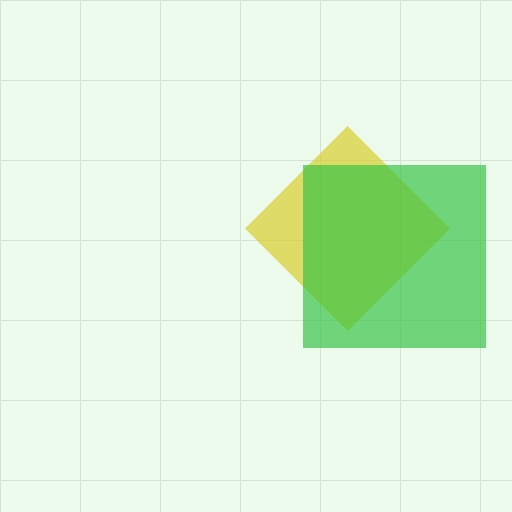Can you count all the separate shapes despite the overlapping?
Yes, there are 2 separate shapes.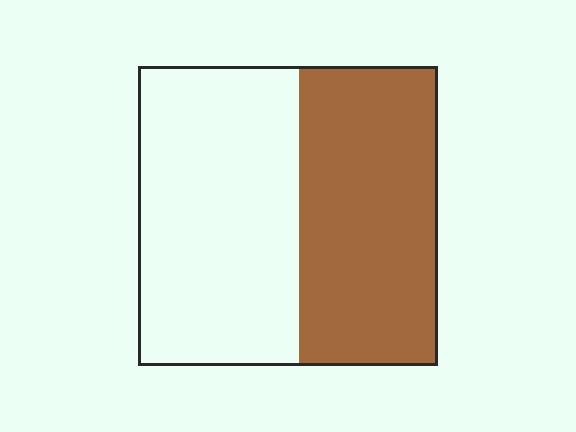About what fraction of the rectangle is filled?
About one half (1/2).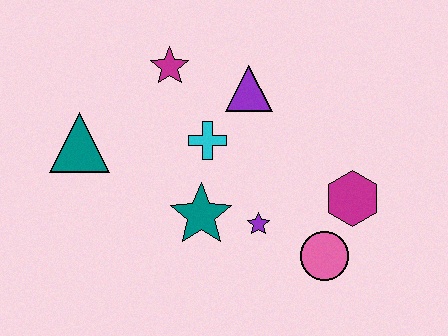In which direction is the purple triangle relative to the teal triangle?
The purple triangle is to the right of the teal triangle.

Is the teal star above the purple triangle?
No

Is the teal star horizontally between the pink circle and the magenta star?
Yes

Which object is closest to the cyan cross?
The purple triangle is closest to the cyan cross.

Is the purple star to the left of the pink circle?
Yes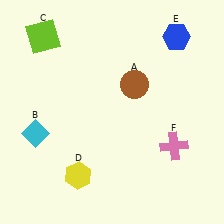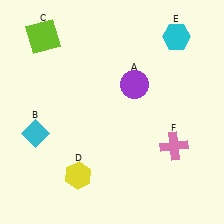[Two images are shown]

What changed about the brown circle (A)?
In Image 1, A is brown. In Image 2, it changed to purple.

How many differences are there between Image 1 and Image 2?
There are 2 differences between the two images.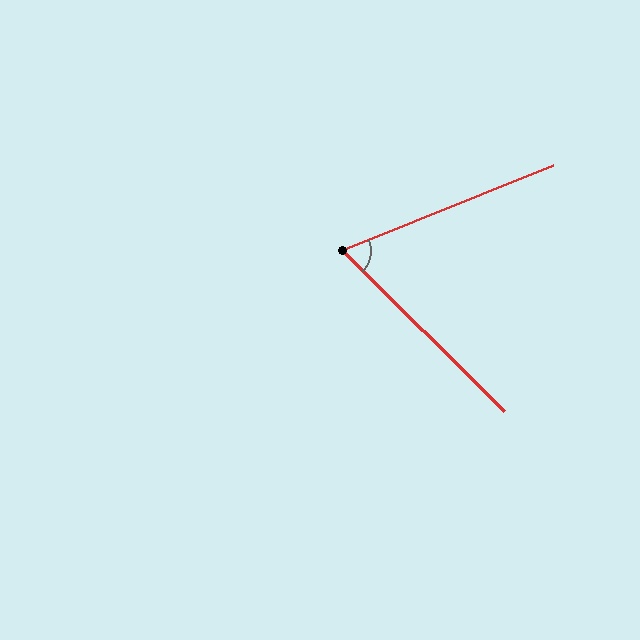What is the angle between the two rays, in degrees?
Approximately 67 degrees.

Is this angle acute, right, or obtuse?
It is acute.